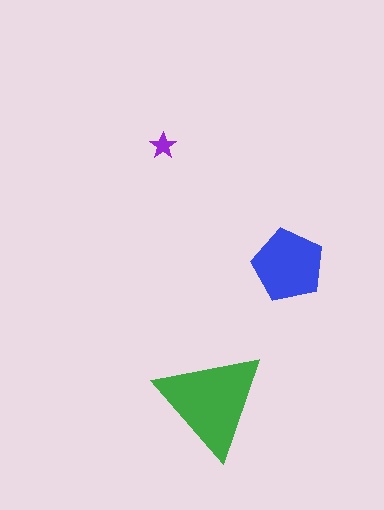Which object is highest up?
The purple star is topmost.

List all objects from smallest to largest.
The purple star, the blue pentagon, the green triangle.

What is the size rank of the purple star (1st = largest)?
3rd.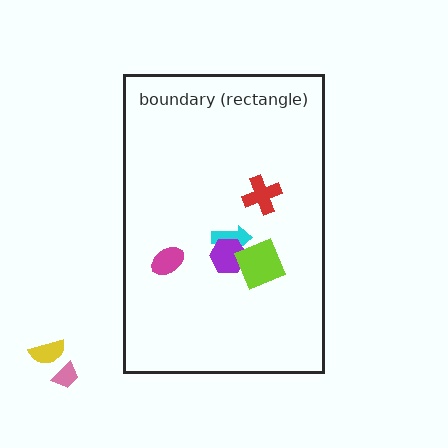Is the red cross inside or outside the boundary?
Inside.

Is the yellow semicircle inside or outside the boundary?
Outside.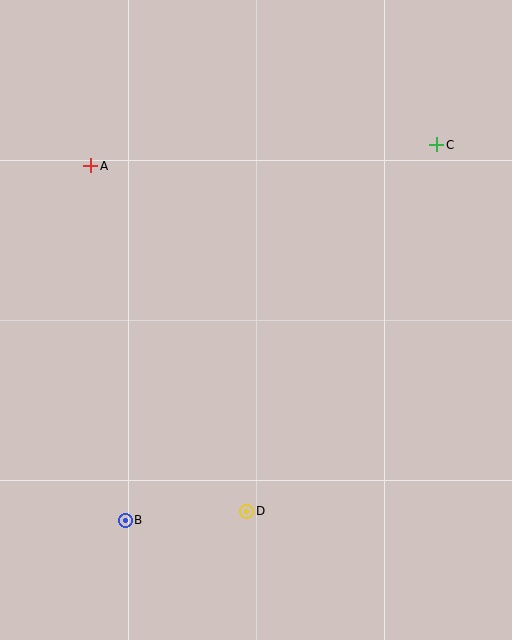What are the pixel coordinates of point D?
Point D is at (247, 511).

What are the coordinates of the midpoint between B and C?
The midpoint between B and C is at (281, 333).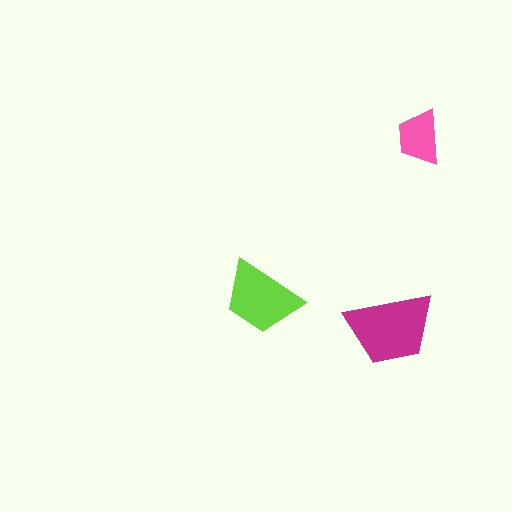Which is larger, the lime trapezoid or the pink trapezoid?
The lime one.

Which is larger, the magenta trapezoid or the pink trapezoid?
The magenta one.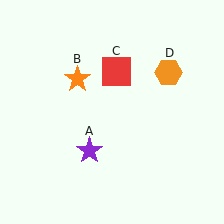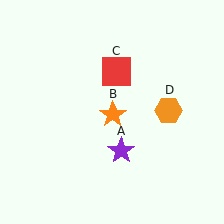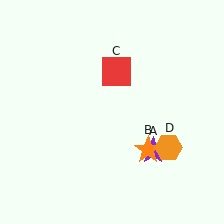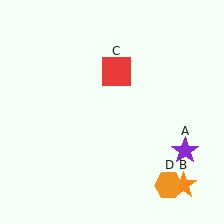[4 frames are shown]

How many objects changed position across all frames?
3 objects changed position: purple star (object A), orange star (object B), orange hexagon (object D).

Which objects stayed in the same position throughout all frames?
Red square (object C) remained stationary.